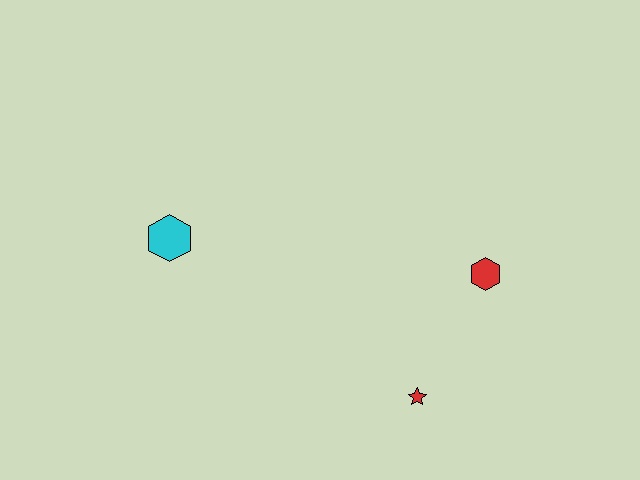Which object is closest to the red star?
The red hexagon is closest to the red star.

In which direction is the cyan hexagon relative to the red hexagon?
The cyan hexagon is to the left of the red hexagon.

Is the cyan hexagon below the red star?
No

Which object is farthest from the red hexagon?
The cyan hexagon is farthest from the red hexagon.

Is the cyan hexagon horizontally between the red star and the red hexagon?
No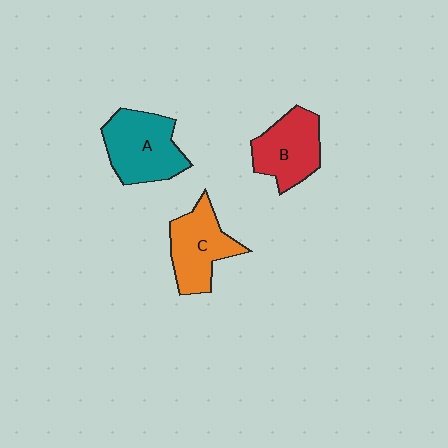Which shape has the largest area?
Shape A (teal).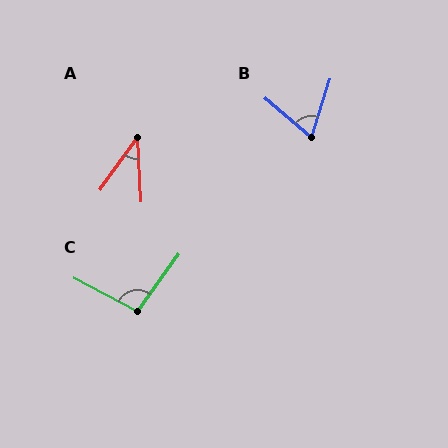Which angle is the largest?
C, at approximately 98 degrees.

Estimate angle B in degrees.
Approximately 67 degrees.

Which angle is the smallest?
A, at approximately 39 degrees.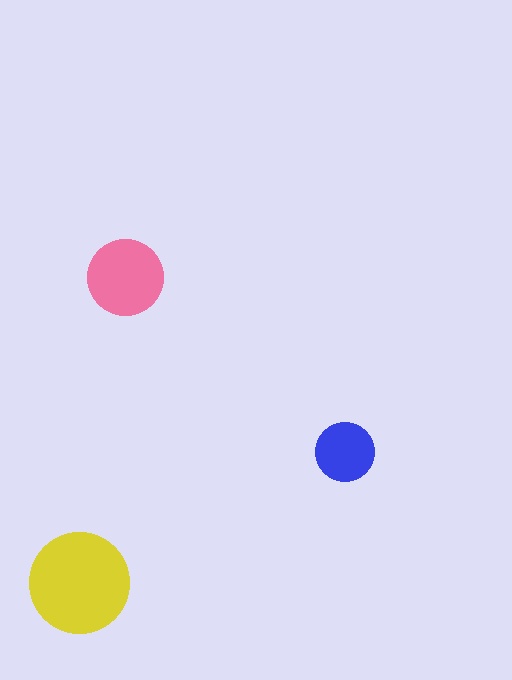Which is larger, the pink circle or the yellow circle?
The yellow one.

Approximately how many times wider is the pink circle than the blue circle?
About 1.5 times wider.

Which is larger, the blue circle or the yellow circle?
The yellow one.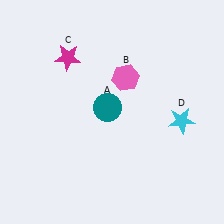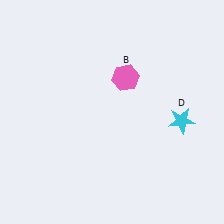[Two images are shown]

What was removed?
The magenta star (C), the teal circle (A) were removed in Image 2.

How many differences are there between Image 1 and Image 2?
There are 2 differences between the two images.